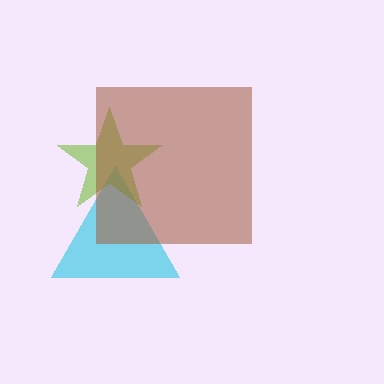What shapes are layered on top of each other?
The layered shapes are: a cyan triangle, a lime star, a brown square.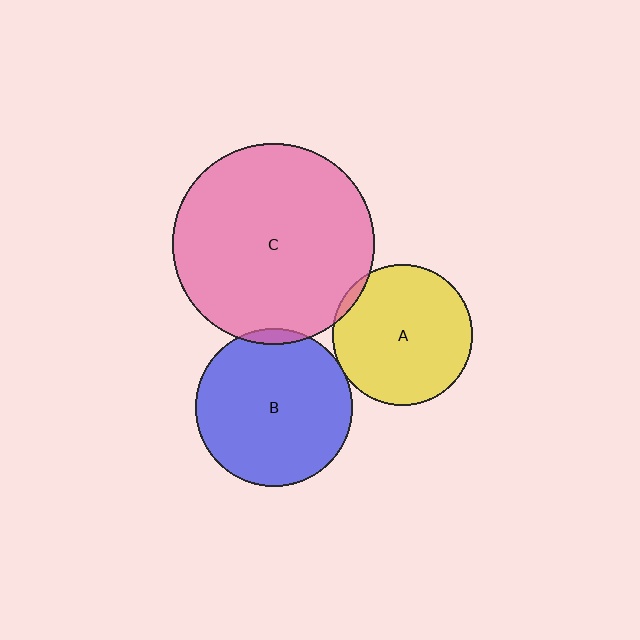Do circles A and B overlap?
Yes.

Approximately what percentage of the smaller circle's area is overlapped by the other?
Approximately 5%.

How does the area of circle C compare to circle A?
Approximately 2.1 times.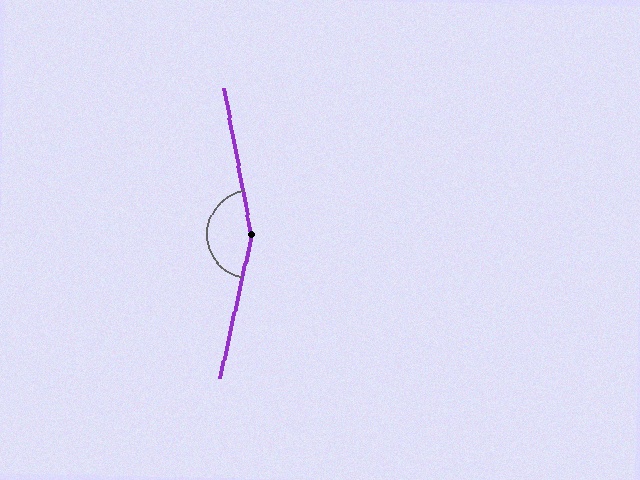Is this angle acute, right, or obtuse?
It is obtuse.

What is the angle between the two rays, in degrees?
Approximately 157 degrees.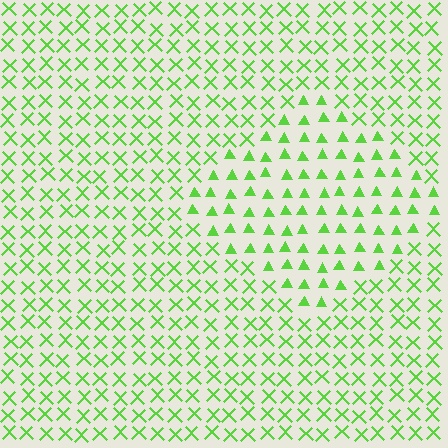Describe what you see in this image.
The image is filled with small lime elements arranged in a uniform grid. A diamond-shaped region contains triangles, while the surrounding area contains X marks. The boundary is defined purely by the change in element shape.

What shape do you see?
I see a diamond.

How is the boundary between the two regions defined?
The boundary is defined by a change in element shape: triangles inside vs. X marks outside. All elements share the same color and spacing.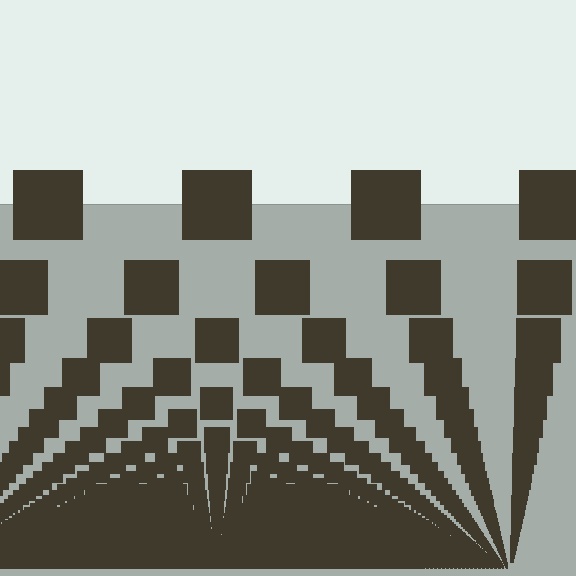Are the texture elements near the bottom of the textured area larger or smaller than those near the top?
Smaller. The gradient is inverted — elements near the bottom are smaller and denser.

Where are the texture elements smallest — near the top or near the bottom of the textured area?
Near the bottom.